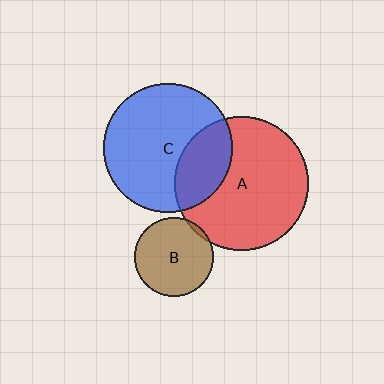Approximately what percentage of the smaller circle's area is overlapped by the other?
Approximately 30%.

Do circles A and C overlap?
Yes.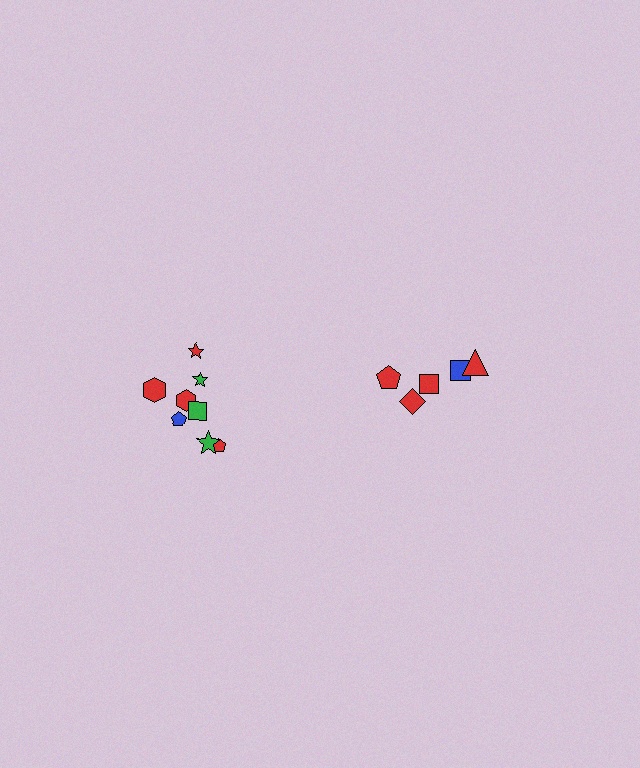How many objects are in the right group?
There are 5 objects.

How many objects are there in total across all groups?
There are 13 objects.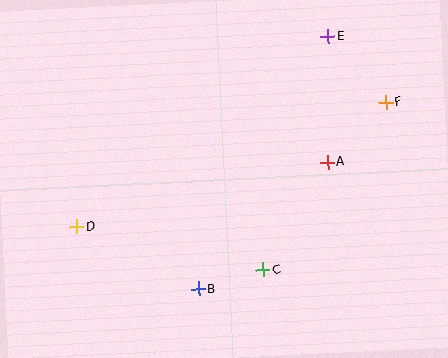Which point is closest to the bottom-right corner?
Point C is closest to the bottom-right corner.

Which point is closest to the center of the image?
Point C at (263, 270) is closest to the center.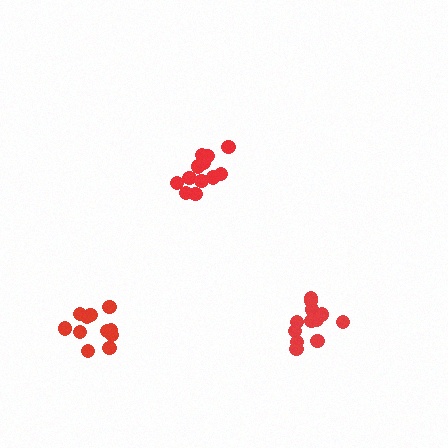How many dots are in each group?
Group 1: 12 dots, Group 2: 13 dots, Group 3: 11 dots (36 total).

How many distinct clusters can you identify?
There are 3 distinct clusters.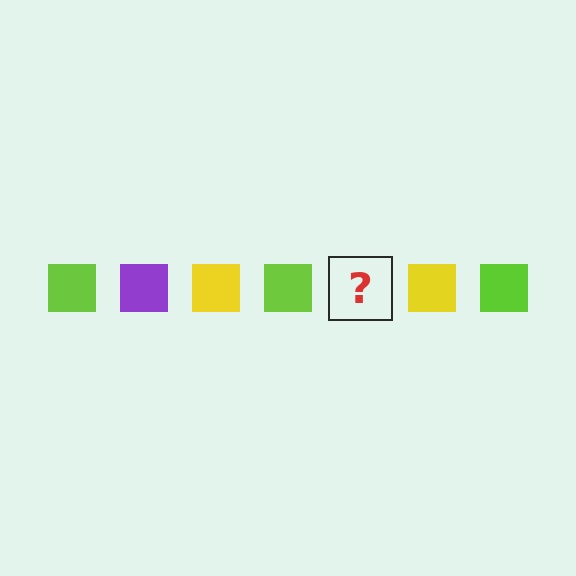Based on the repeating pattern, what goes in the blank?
The blank should be a purple square.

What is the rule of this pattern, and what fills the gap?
The rule is that the pattern cycles through lime, purple, yellow squares. The gap should be filled with a purple square.